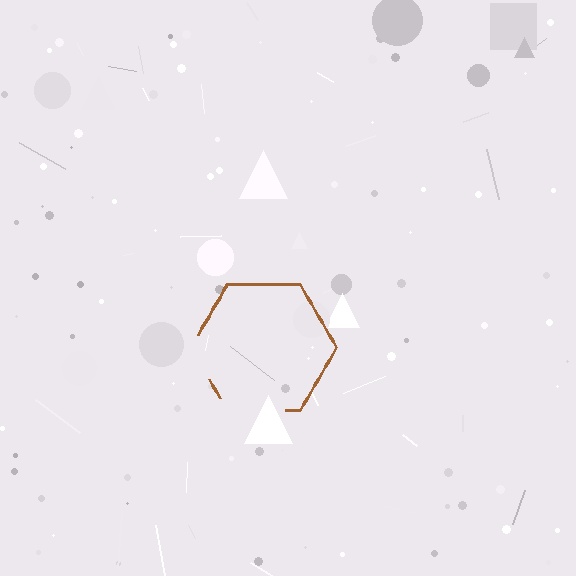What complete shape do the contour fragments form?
The contour fragments form a hexagon.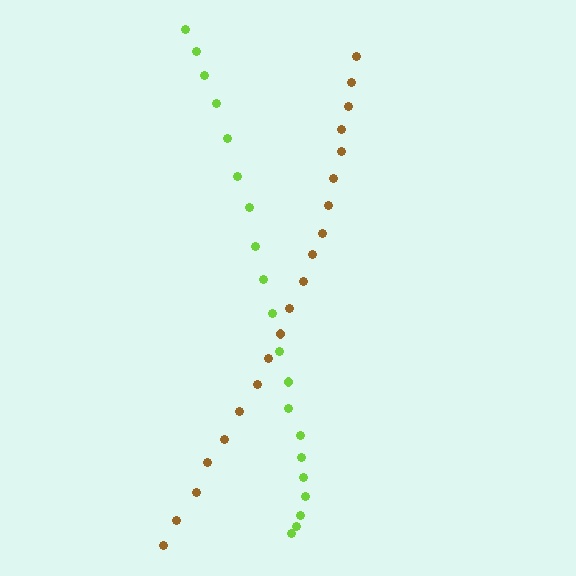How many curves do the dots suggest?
There are 2 distinct paths.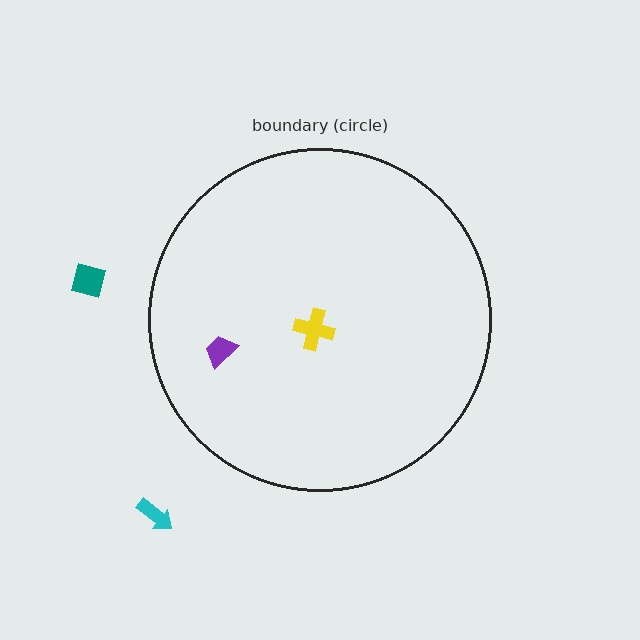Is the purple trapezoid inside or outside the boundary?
Inside.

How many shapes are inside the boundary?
2 inside, 2 outside.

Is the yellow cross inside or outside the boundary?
Inside.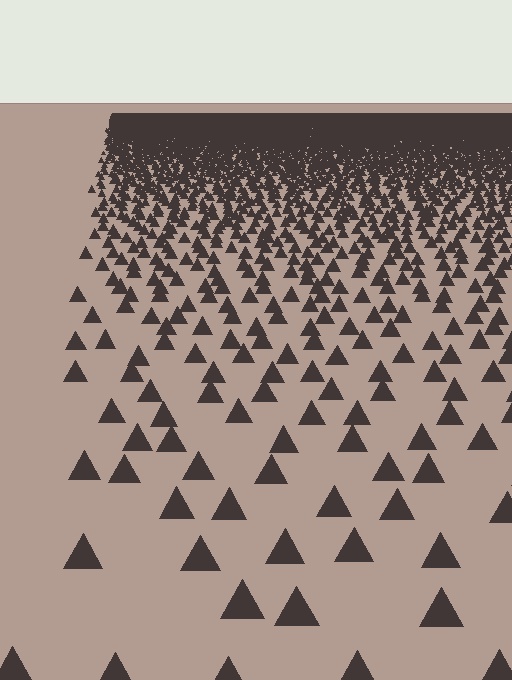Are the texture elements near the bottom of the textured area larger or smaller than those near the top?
Larger. Near the bottom, elements are closer to the viewer and appear at a bigger on-screen size.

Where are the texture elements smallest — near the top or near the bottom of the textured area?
Near the top.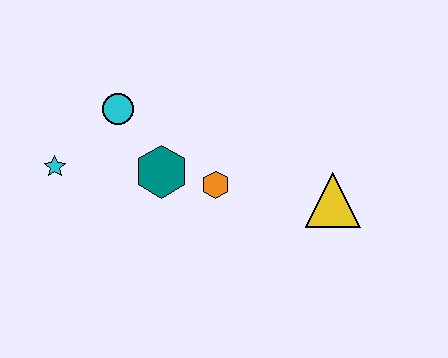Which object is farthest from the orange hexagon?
The cyan star is farthest from the orange hexagon.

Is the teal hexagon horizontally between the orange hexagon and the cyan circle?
Yes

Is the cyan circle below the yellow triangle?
No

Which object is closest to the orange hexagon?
The teal hexagon is closest to the orange hexagon.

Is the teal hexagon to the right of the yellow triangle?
No